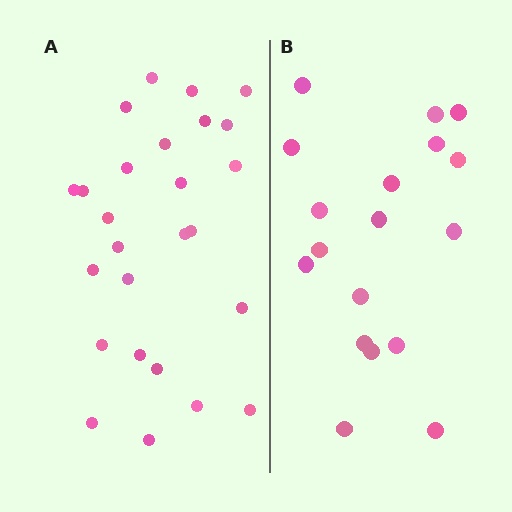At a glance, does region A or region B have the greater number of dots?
Region A (the left region) has more dots.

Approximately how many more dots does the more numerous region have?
Region A has roughly 8 or so more dots than region B.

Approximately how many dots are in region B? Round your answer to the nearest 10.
About 20 dots. (The exact count is 18, which rounds to 20.)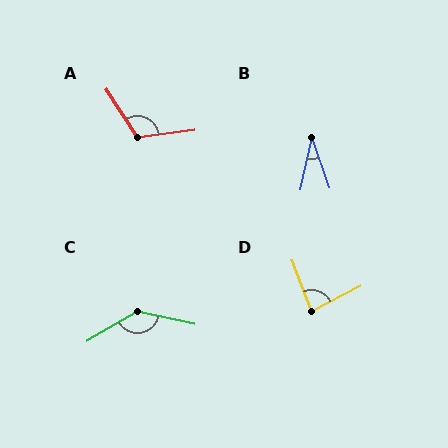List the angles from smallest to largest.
B (31°), D (83°), A (116°), C (138°).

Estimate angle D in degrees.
Approximately 83 degrees.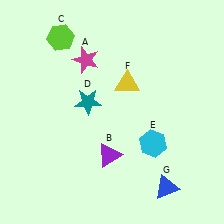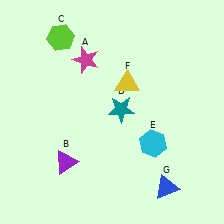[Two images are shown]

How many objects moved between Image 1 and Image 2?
2 objects moved between the two images.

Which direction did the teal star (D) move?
The teal star (D) moved right.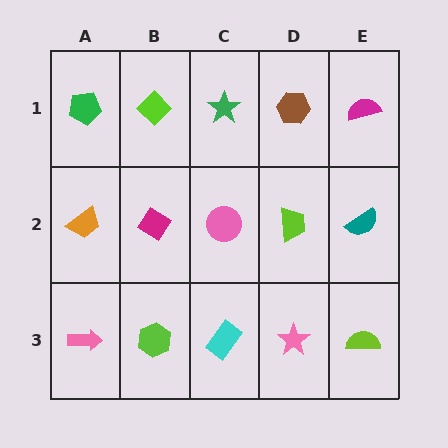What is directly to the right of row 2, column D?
A teal semicircle.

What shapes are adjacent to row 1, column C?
A pink circle (row 2, column C), a lime diamond (row 1, column B), a brown hexagon (row 1, column D).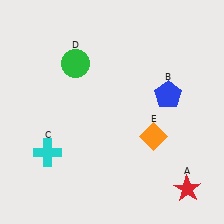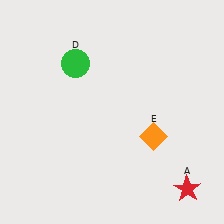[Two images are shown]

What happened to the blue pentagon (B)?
The blue pentagon (B) was removed in Image 2. It was in the top-right area of Image 1.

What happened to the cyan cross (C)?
The cyan cross (C) was removed in Image 2. It was in the bottom-left area of Image 1.